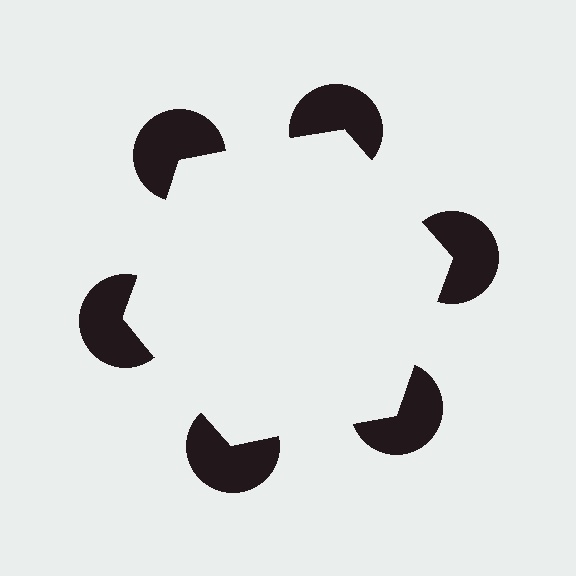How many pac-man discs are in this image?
There are 6 — one at each vertex of the illusory hexagon.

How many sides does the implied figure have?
6 sides.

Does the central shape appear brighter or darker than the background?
It typically appears slightly brighter than the background, even though no actual brightness change is drawn.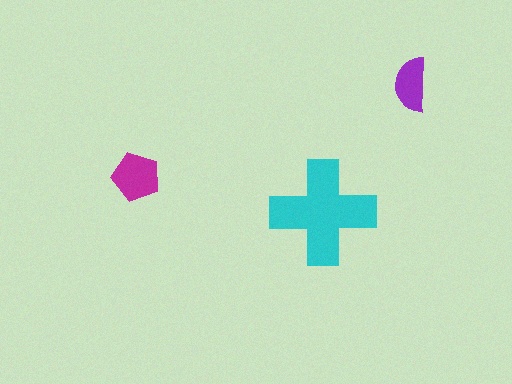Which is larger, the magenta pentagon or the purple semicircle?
The magenta pentagon.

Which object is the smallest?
The purple semicircle.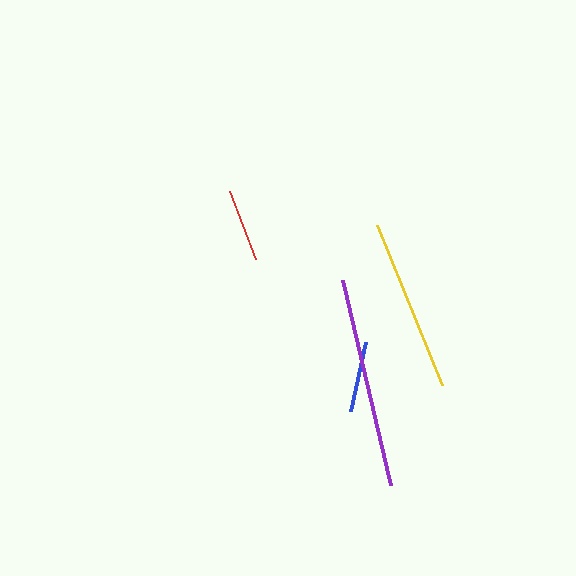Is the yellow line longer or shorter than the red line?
The yellow line is longer than the red line.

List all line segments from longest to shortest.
From longest to shortest: purple, yellow, red, blue.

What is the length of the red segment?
The red segment is approximately 73 pixels long.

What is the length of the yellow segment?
The yellow segment is approximately 172 pixels long.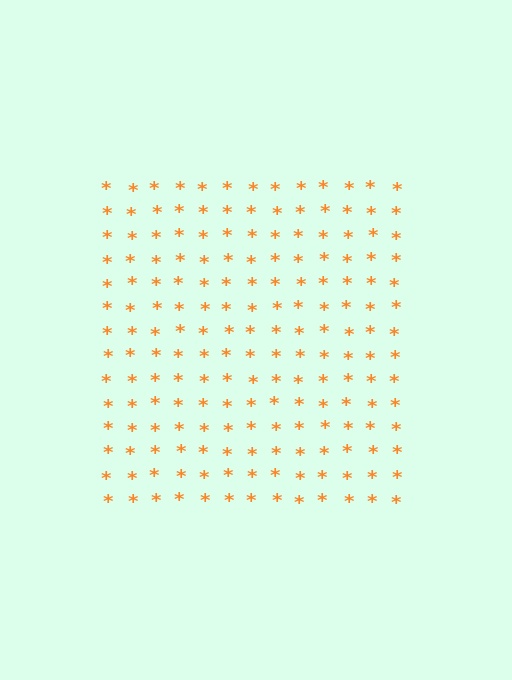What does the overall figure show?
The overall figure shows a square.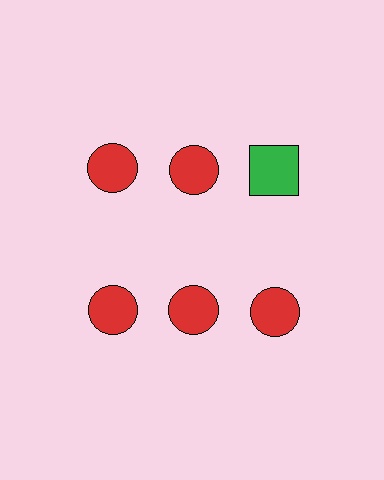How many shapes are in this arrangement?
There are 6 shapes arranged in a grid pattern.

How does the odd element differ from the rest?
It differs in both color (green instead of red) and shape (square instead of circle).